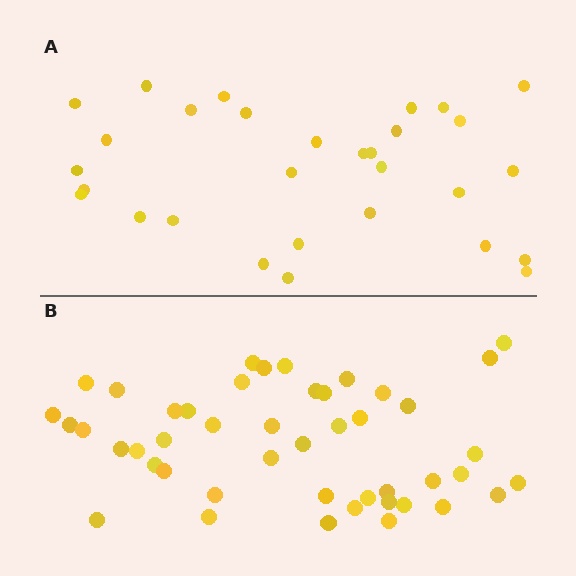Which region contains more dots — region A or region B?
Region B (the bottom region) has more dots.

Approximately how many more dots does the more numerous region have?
Region B has approximately 15 more dots than region A.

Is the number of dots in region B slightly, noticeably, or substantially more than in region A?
Region B has substantially more. The ratio is roughly 1.5 to 1.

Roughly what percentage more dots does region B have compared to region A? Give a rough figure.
About 55% more.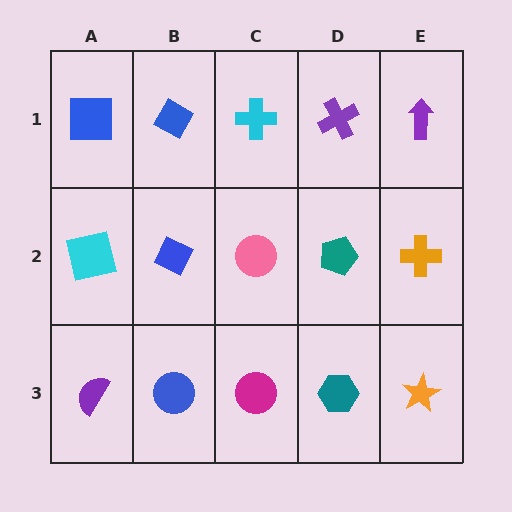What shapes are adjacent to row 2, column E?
A purple arrow (row 1, column E), an orange star (row 3, column E), a teal pentagon (row 2, column D).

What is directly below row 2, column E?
An orange star.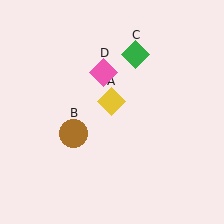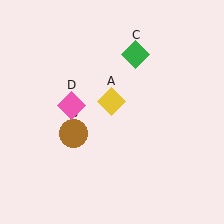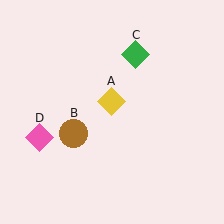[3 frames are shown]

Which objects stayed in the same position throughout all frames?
Yellow diamond (object A) and brown circle (object B) and green diamond (object C) remained stationary.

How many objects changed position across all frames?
1 object changed position: pink diamond (object D).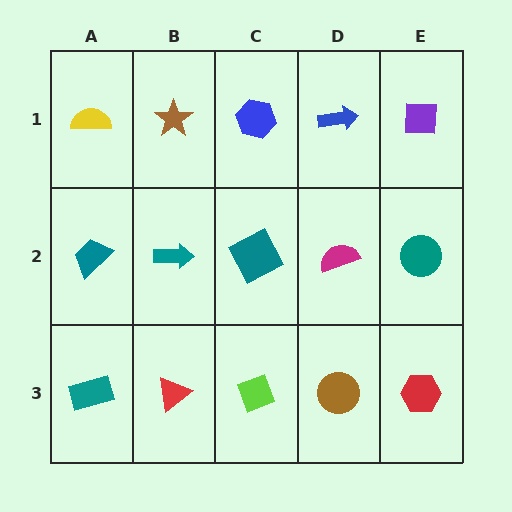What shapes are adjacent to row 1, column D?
A magenta semicircle (row 2, column D), a blue hexagon (row 1, column C), a purple square (row 1, column E).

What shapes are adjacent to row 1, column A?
A teal trapezoid (row 2, column A), a brown star (row 1, column B).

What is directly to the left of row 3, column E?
A brown circle.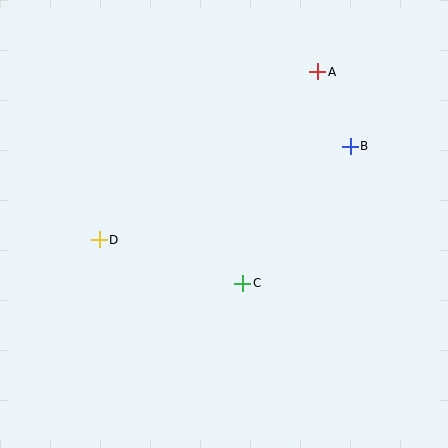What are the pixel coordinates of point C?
Point C is at (243, 283).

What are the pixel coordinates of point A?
Point A is at (318, 72).